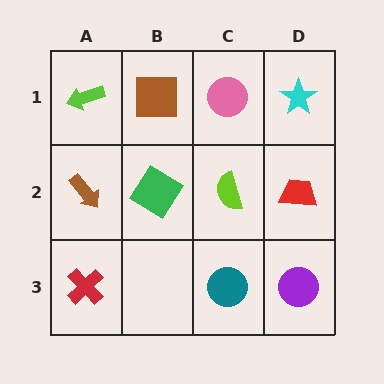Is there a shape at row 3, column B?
No, that cell is empty.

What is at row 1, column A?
A lime arrow.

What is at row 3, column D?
A purple circle.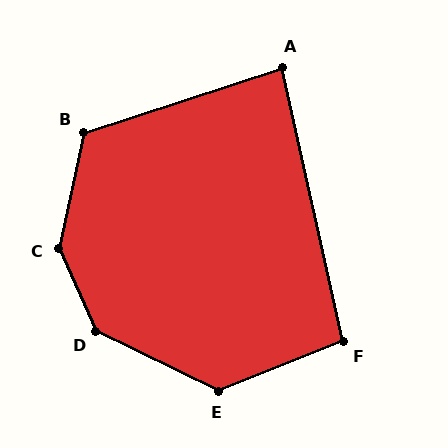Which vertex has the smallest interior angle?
A, at approximately 84 degrees.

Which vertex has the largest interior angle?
C, at approximately 143 degrees.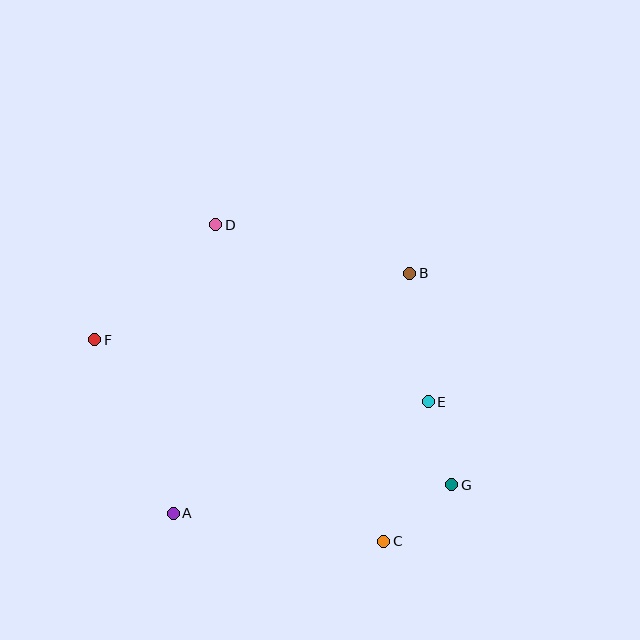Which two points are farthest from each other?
Points F and G are farthest from each other.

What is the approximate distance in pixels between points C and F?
The distance between C and F is approximately 352 pixels.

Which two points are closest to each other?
Points E and G are closest to each other.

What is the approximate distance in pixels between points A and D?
The distance between A and D is approximately 292 pixels.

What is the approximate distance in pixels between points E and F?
The distance between E and F is approximately 339 pixels.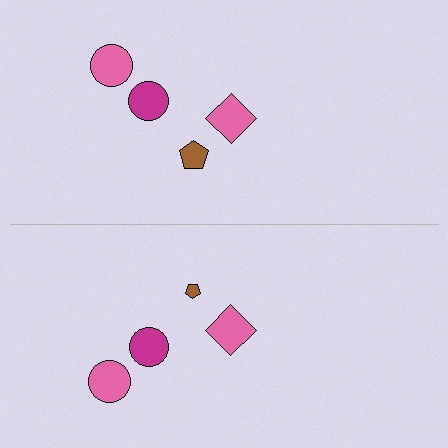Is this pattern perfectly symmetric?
No, the pattern is not perfectly symmetric. The brown pentagon on the bottom side has a different size than its mirror counterpart.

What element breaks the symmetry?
The brown pentagon on the bottom side has a different size than its mirror counterpart.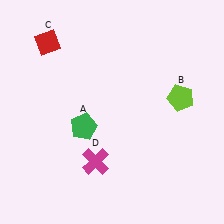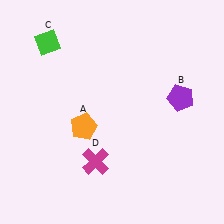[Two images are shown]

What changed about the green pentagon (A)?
In Image 1, A is green. In Image 2, it changed to orange.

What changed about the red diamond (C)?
In Image 1, C is red. In Image 2, it changed to green.